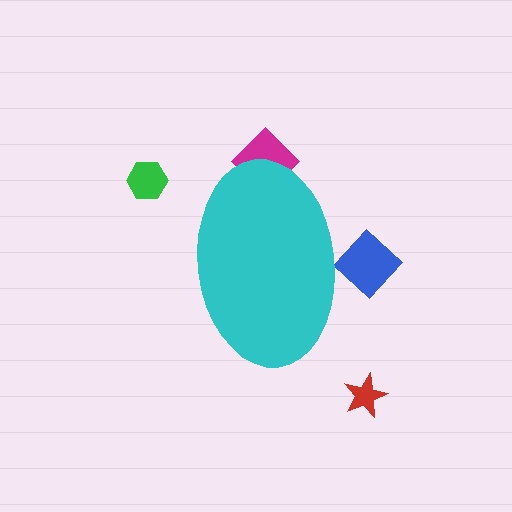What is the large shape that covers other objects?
A cyan ellipse.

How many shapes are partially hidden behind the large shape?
2 shapes are partially hidden.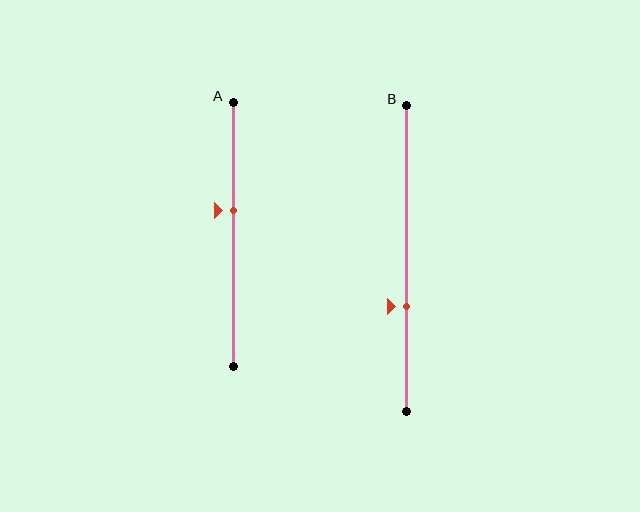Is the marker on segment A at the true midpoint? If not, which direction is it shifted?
No, the marker on segment A is shifted upward by about 9% of the segment length.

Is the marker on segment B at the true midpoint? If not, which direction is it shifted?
No, the marker on segment B is shifted downward by about 16% of the segment length.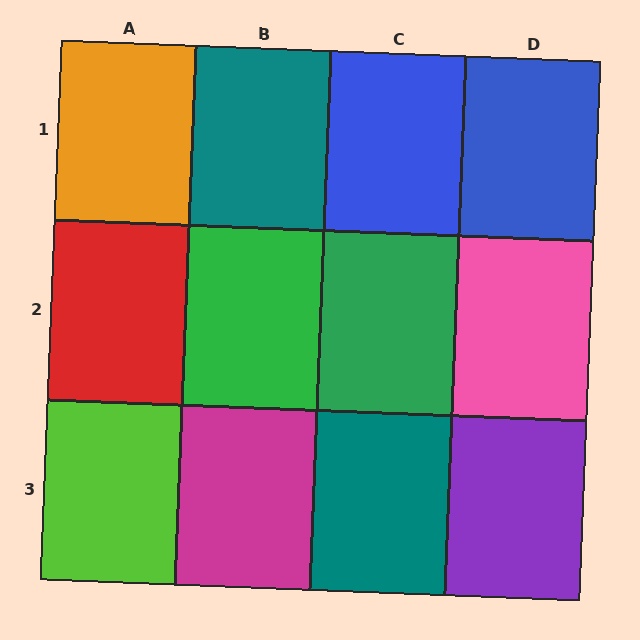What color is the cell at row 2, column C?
Green.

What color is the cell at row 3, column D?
Purple.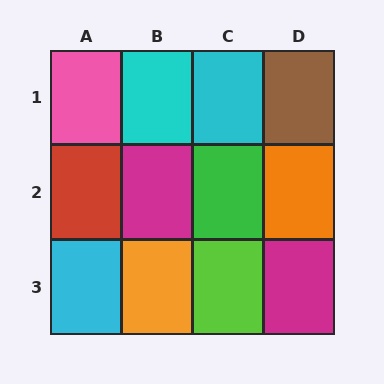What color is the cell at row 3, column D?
Magenta.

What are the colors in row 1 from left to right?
Pink, cyan, cyan, brown.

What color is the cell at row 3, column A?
Cyan.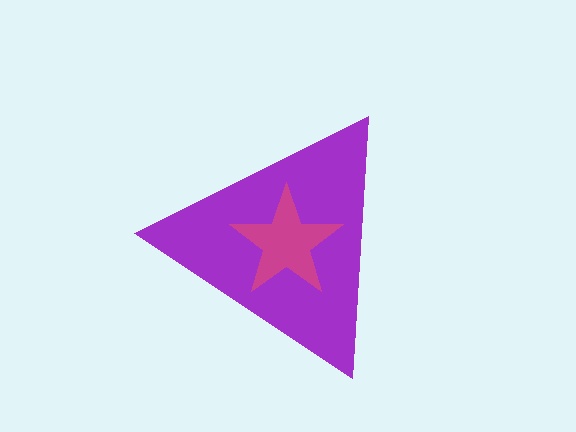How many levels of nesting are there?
2.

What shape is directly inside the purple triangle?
The magenta star.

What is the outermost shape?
The purple triangle.